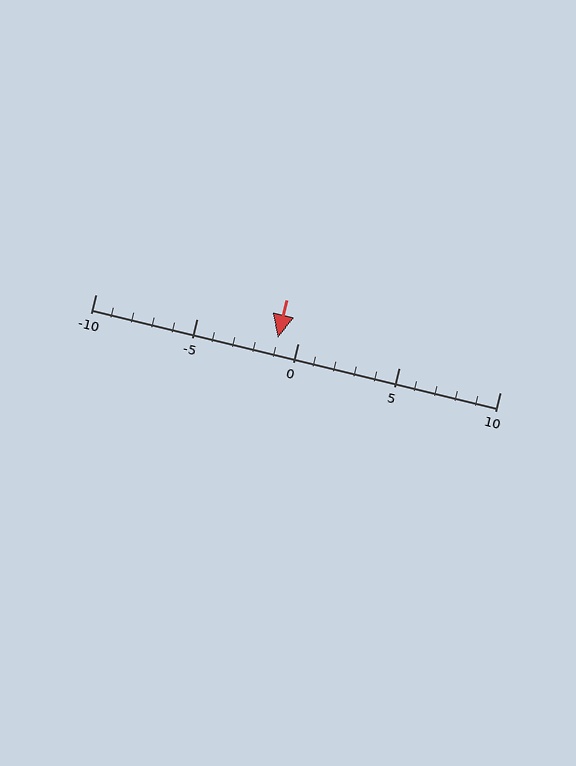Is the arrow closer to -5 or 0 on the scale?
The arrow is closer to 0.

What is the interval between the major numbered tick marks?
The major tick marks are spaced 5 units apart.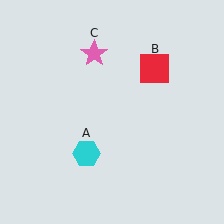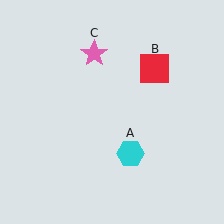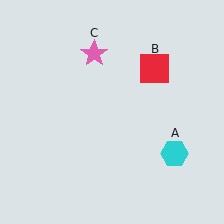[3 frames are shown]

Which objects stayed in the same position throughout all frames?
Red square (object B) and pink star (object C) remained stationary.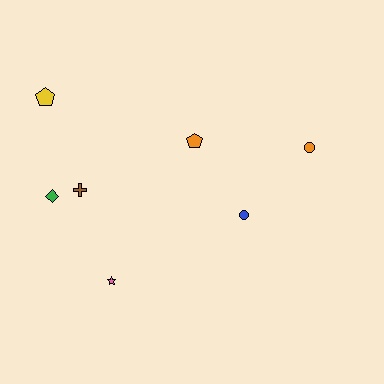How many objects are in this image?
There are 7 objects.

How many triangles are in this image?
There are no triangles.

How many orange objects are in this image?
There are 2 orange objects.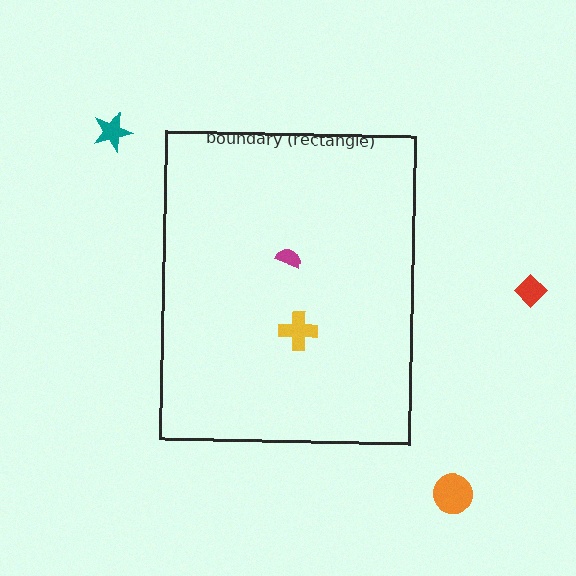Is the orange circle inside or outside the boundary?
Outside.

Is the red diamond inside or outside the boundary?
Outside.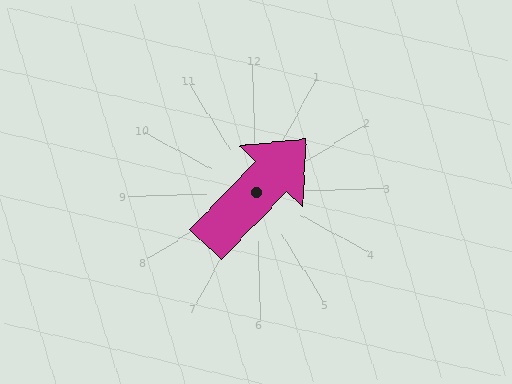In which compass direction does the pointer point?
Northeast.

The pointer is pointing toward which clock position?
Roughly 2 o'clock.